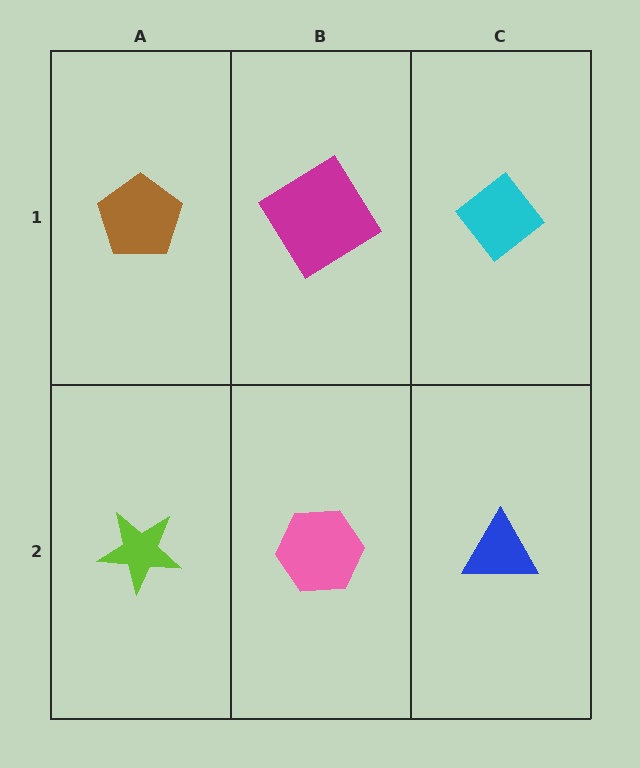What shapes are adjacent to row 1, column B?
A pink hexagon (row 2, column B), a brown pentagon (row 1, column A), a cyan diamond (row 1, column C).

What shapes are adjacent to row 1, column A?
A lime star (row 2, column A), a magenta diamond (row 1, column B).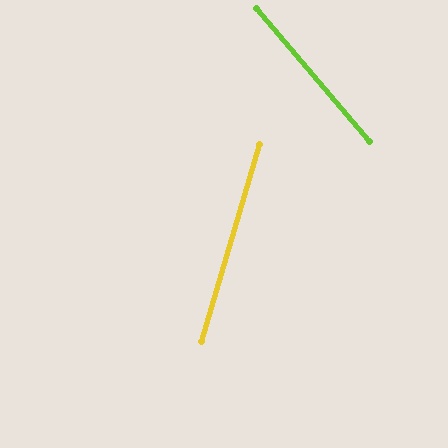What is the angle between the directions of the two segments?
Approximately 57 degrees.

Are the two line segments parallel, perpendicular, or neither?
Neither parallel nor perpendicular — they differ by about 57°.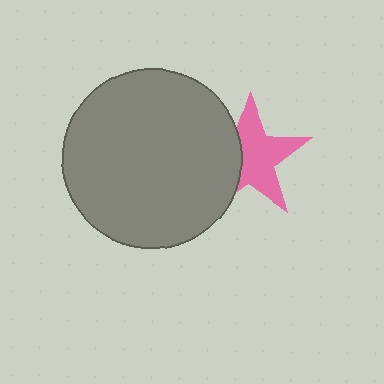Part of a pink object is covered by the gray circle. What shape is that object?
It is a star.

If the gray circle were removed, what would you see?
You would see the complete pink star.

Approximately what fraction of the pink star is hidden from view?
Roughly 36% of the pink star is hidden behind the gray circle.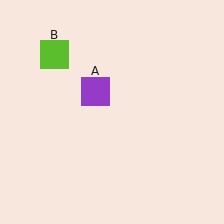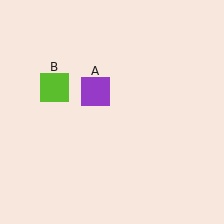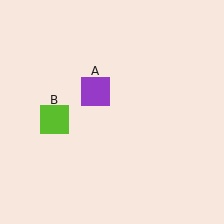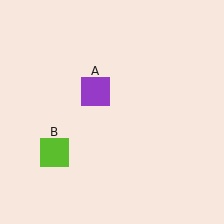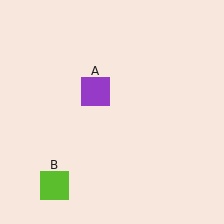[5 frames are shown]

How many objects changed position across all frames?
1 object changed position: lime square (object B).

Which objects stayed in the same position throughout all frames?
Purple square (object A) remained stationary.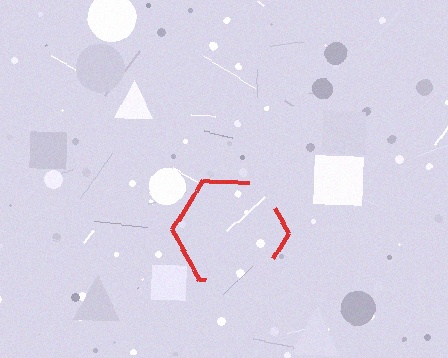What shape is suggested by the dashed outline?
The dashed outline suggests a hexagon.